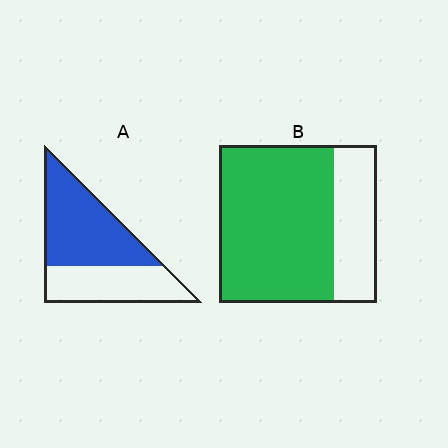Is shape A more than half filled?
Yes.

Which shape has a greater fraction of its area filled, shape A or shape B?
Shape B.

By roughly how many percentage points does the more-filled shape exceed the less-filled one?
By roughly 15 percentage points (B over A).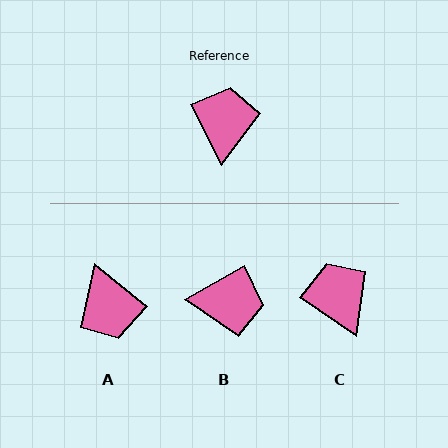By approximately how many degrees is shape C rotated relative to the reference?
Approximately 30 degrees counter-clockwise.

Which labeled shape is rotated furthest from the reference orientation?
A, about 155 degrees away.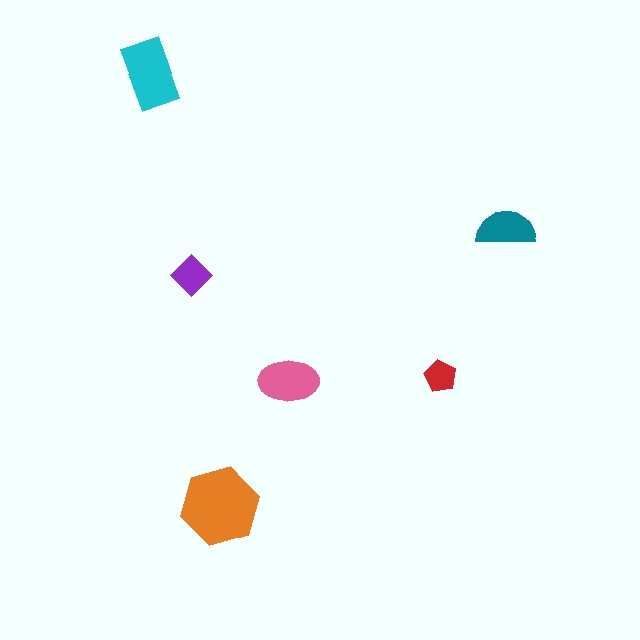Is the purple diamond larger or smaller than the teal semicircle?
Smaller.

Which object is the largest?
The orange hexagon.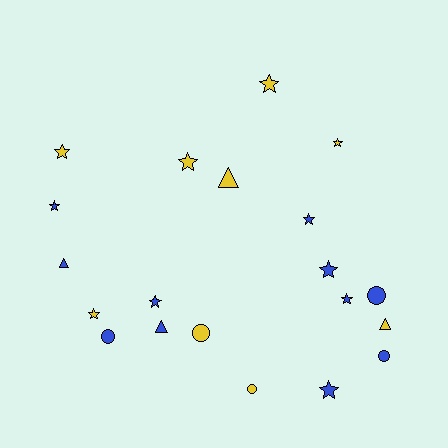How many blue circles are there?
There are 3 blue circles.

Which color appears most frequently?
Blue, with 11 objects.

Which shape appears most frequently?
Star, with 11 objects.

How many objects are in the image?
There are 20 objects.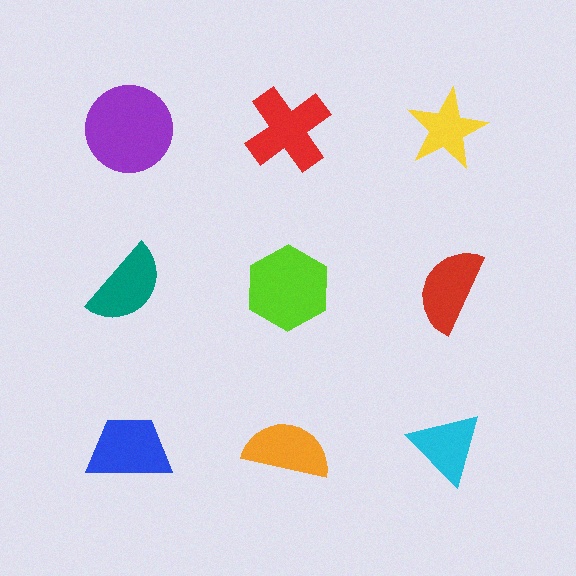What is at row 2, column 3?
A red semicircle.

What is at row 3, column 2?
An orange semicircle.